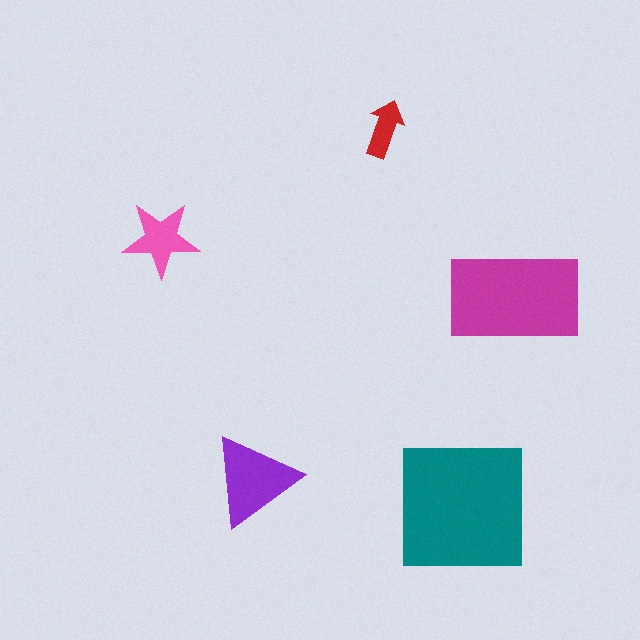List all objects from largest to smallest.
The teal square, the magenta rectangle, the purple triangle, the pink star, the red arrow.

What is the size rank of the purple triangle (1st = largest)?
3rd.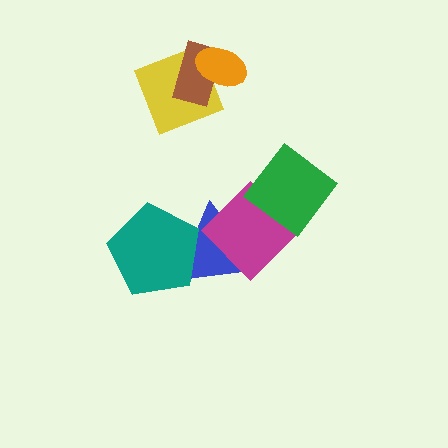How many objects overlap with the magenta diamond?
2 objects overlap with the magenta diamond.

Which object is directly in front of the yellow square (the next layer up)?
The brown rectangle is directly in front of the yellow square.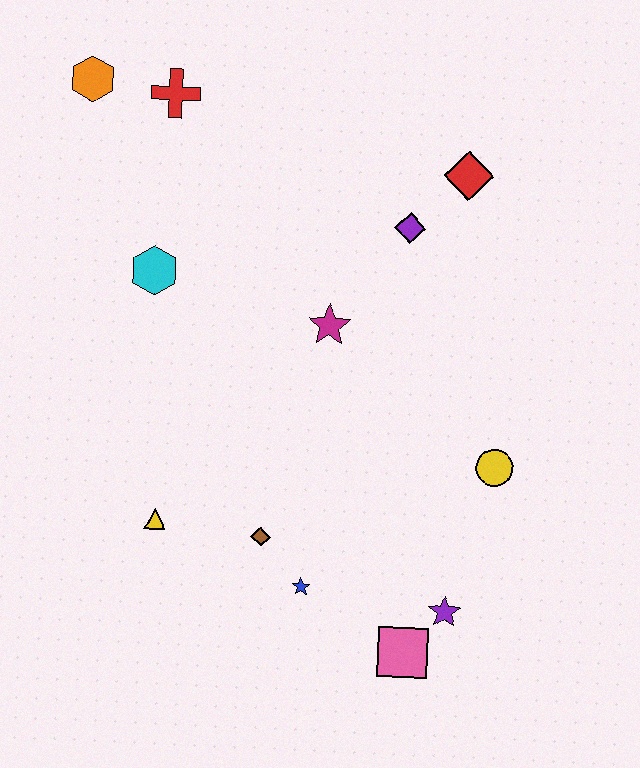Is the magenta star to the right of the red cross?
Yes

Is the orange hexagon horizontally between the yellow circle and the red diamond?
No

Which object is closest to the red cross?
The orange hexagon is closest to the red cross.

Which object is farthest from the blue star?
The orange hexagon is farthest from the blue star.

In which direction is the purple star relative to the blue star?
The purple star is to the right of the blue star.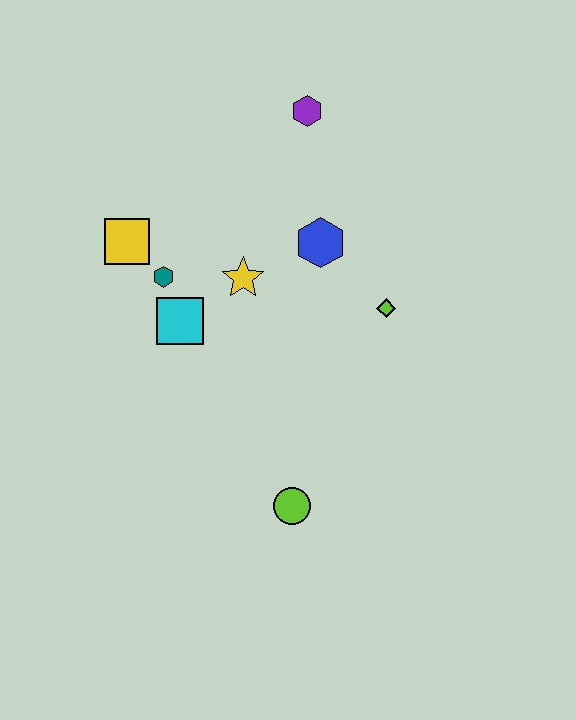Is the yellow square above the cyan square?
Yes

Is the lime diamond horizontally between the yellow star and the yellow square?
No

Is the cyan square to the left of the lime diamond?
Yes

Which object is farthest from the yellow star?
The lime circle is farthest from the yellow star.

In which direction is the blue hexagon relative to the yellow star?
The blue hexagon is to the right of the yellow star.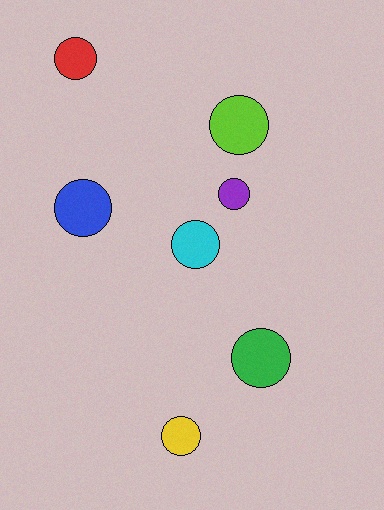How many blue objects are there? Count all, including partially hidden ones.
There is 1 blue object.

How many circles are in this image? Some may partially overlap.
There are 7 circles.